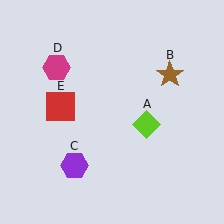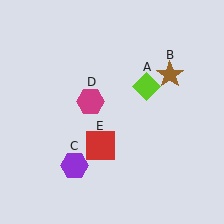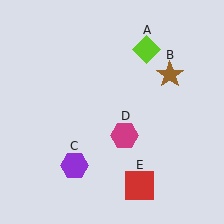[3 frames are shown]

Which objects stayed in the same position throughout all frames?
Brown star (object B) and purple hexagon (object C) remained stationary.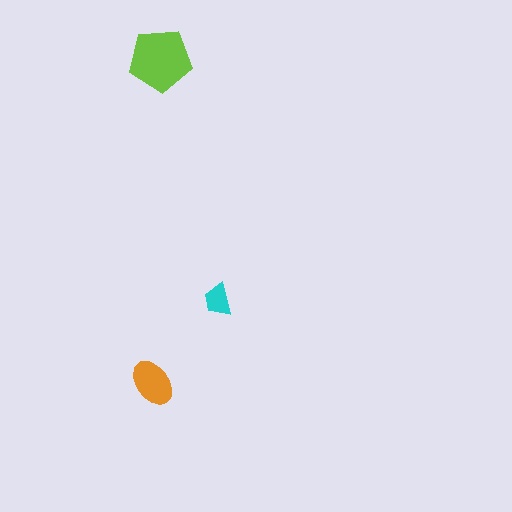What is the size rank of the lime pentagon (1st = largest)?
1st.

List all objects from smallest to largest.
The cyan trapezoid, the orange ellipse, the lime pentagon.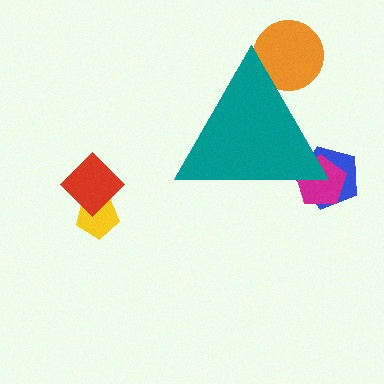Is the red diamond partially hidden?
No, the red diamond is fully visible.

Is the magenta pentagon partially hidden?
Yes, the magenta pentagon is partially hidden behind the teal triangle.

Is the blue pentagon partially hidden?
Yes, the blue pentagon is partially hidden behind the teal triangle.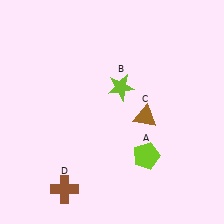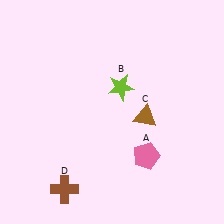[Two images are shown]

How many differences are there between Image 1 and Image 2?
There is 1 difference between the two images.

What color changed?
The pentagon (A) changed from lime in Image 1 to pink in Image 2.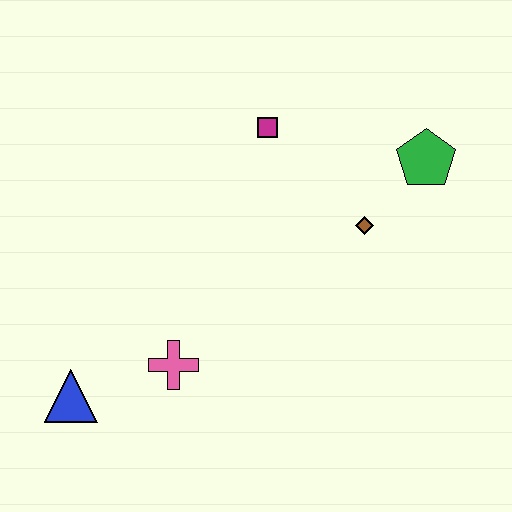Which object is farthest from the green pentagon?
The blue triangle is farthest from the green pentagon.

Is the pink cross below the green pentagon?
Yes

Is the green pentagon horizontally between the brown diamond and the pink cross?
No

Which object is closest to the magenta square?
The brown diamond is closest to the magenta square.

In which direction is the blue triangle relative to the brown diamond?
The blue triangle is to the left of the brown diamond.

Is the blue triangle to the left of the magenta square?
Yes